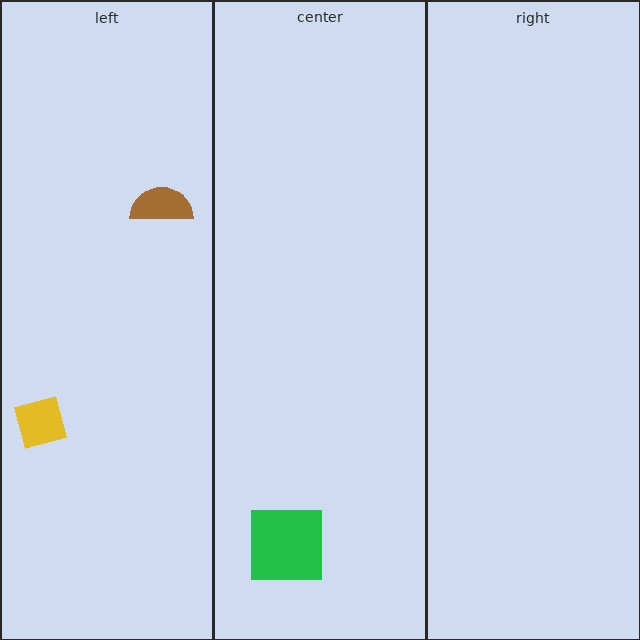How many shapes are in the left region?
2.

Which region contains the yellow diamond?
The left region.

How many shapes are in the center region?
1.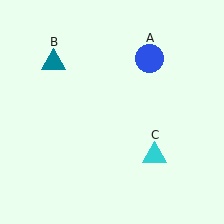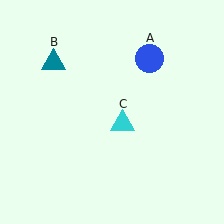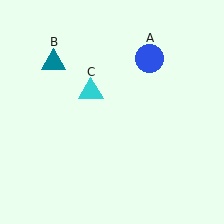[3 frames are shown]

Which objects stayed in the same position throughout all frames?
Blue circle (object A) and teal triangle (object B) remained stationary.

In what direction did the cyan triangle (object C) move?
The cyan triangle (object C) moved up and to the left.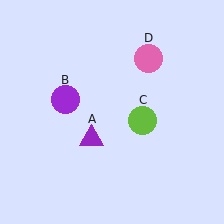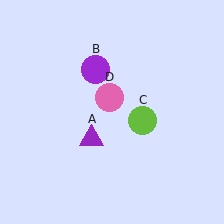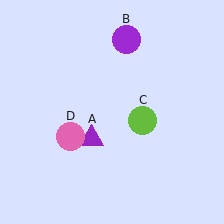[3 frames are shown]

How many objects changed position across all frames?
2 objects changed position: purple circle (object B), pink circle (object D).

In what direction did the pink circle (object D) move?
The pink circle (object D) moved down and to the left.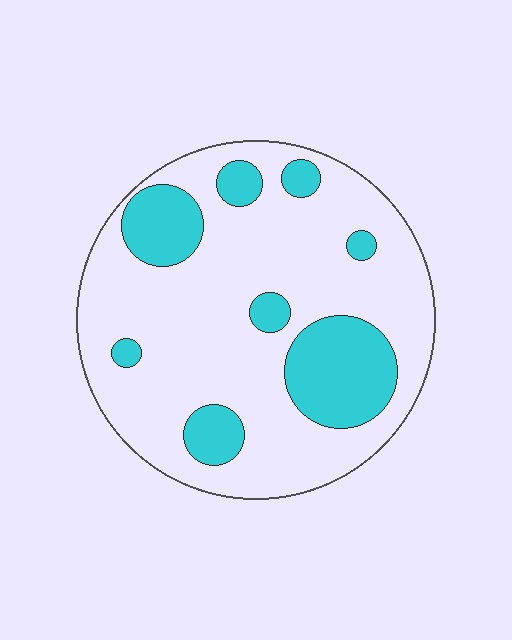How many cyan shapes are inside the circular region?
8.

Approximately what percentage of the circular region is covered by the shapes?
Approximately 25%.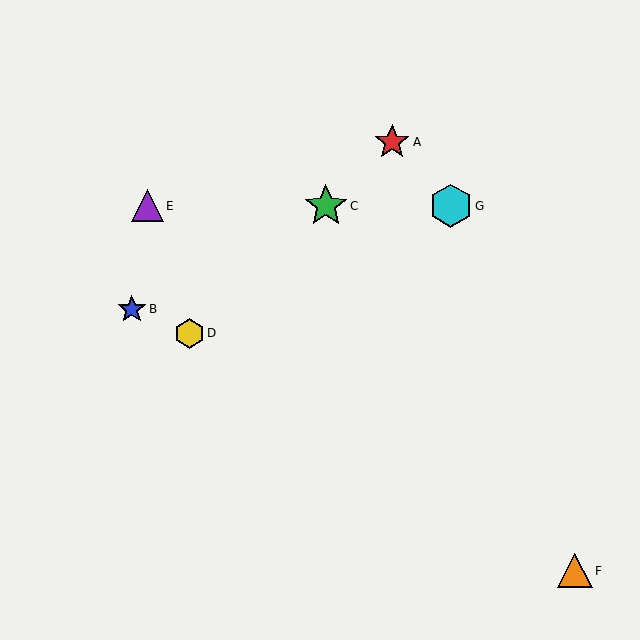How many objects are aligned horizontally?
3 objects (C, E, G) are aligned horizontally.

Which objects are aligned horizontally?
Objects C, E, G are aligned horizontally.